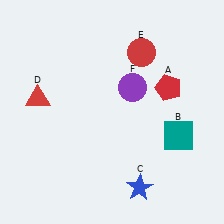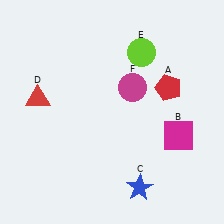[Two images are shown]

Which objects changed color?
B changed from teal to magenta. E changed from red to lime. F changed from purple to magenta.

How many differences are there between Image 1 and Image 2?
There are 3 differences between the two images.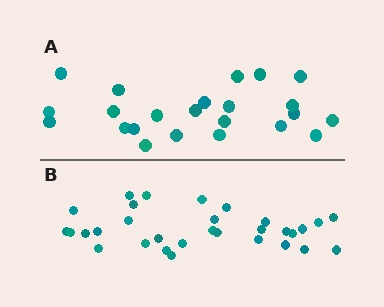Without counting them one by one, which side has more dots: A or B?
Region B (the bottom region) has more dots.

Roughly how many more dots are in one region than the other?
Region B has roughly 8 or so more dots than region A.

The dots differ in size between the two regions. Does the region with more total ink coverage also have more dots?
No. Region A has more total ink coverage because its dots are larger, but region B actually contains more individual dots. Total area can be misleading — the number of items is what matters here.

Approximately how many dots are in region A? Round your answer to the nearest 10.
About 20 dots. (The exact count is 23, which rounds to 20.)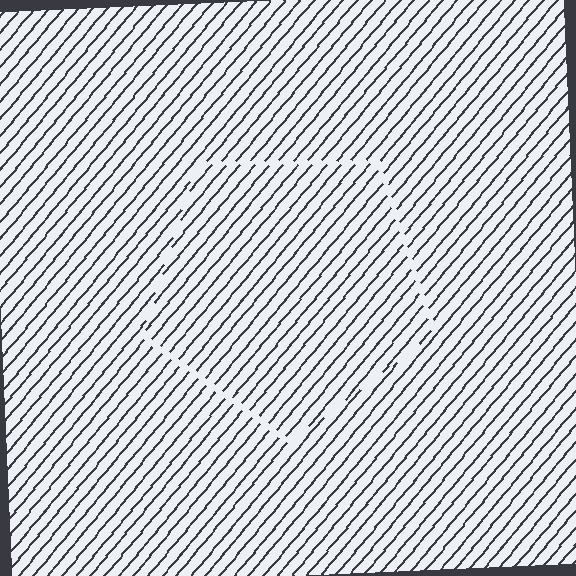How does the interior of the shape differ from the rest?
The interior of the shape contains the same grating, shifted by half a period — the contour is defined by the phase discontinuity where line-ends from the inner and outer gratings abut.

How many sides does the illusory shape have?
5 sides — the line-ends trace a pentagon.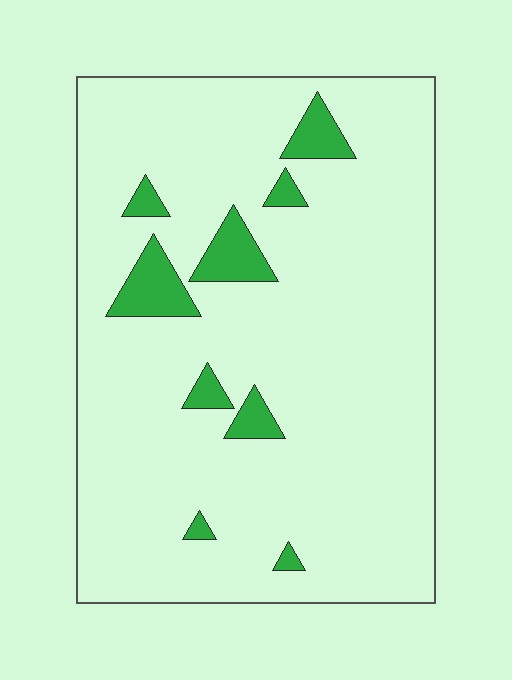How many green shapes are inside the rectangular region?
9.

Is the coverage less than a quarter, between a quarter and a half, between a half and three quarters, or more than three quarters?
Less than a quarter.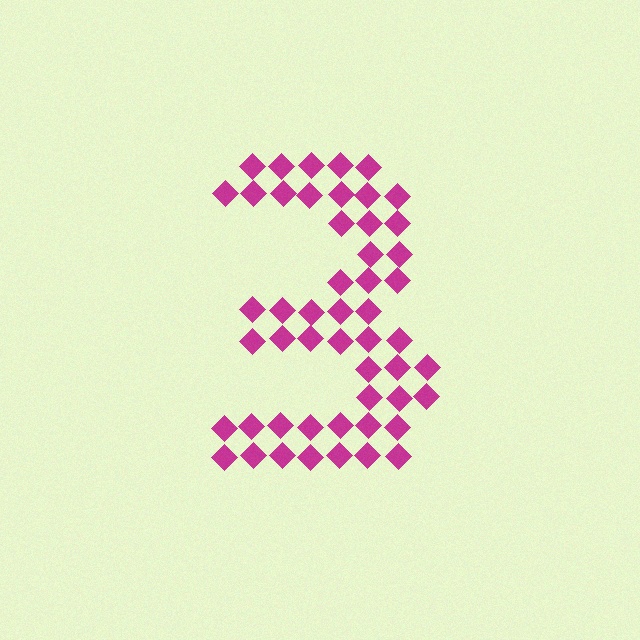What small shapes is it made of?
It is made of small diamonds.